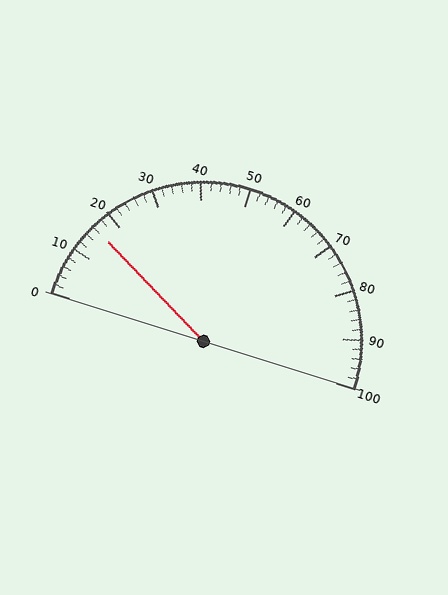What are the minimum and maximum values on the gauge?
The gauge ranges from 0 to 100.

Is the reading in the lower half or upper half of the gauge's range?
The reading is in the lower half of the range (0 to 100).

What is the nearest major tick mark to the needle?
The nearest major tick mark is 20.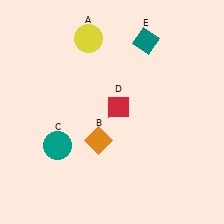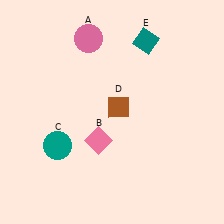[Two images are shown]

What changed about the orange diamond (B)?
In Image 1, B is orange. In Image 2, it changed to pink.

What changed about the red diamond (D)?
In Image 1, D is red. In Image 2, it changed to brown.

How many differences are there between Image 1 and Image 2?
There are 3 differences between the two images.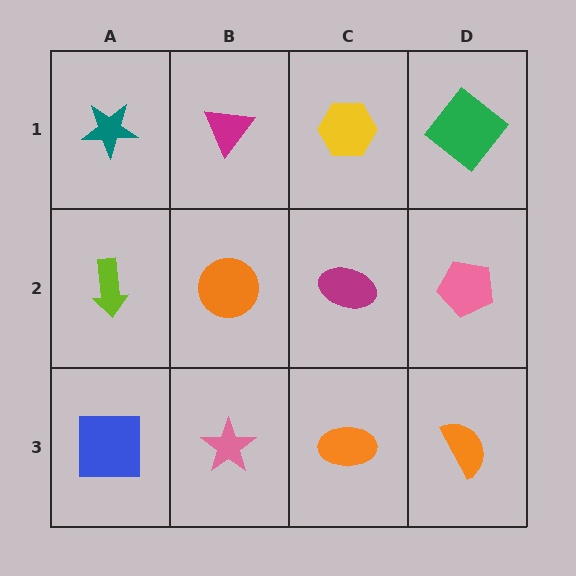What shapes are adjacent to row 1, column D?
A pink pentagon (row 2, column D), a yellow hexagon (row 1, column C).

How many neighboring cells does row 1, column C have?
3.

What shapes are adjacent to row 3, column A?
A lime arrow (row 2, column A), a pink star (row 3, column B).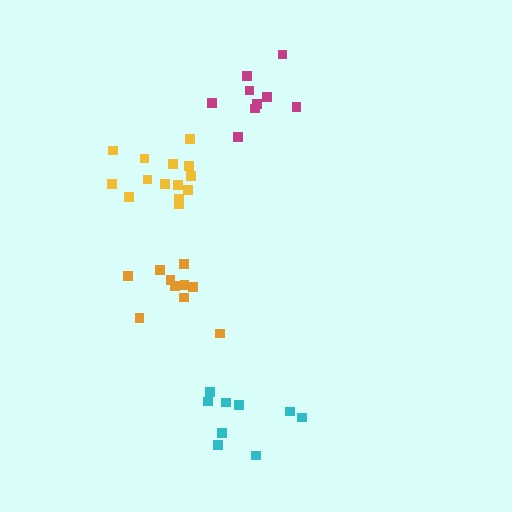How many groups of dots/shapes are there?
There are 4 groups.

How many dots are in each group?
Group 1: 9 dots, Group 2: 10 dots, Group 3: 14 dots, Group 4: 9 dots (42 total).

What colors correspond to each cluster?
The clusters are colored: cyan, orange, yellow, magenta.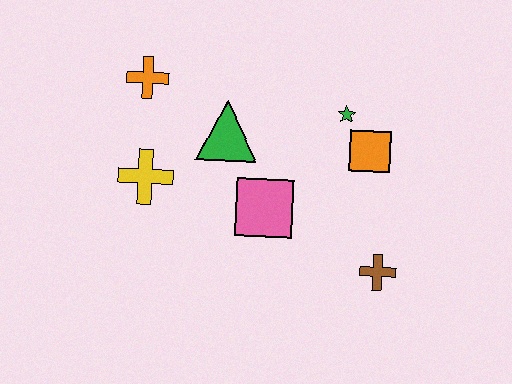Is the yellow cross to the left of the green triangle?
Yes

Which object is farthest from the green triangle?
The brown cross is farthest from the green triangle.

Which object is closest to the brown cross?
The orange square is closest to the brown cross.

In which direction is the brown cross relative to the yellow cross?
The brown cross is to the right of the yellow cross.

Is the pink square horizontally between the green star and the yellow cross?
Yes